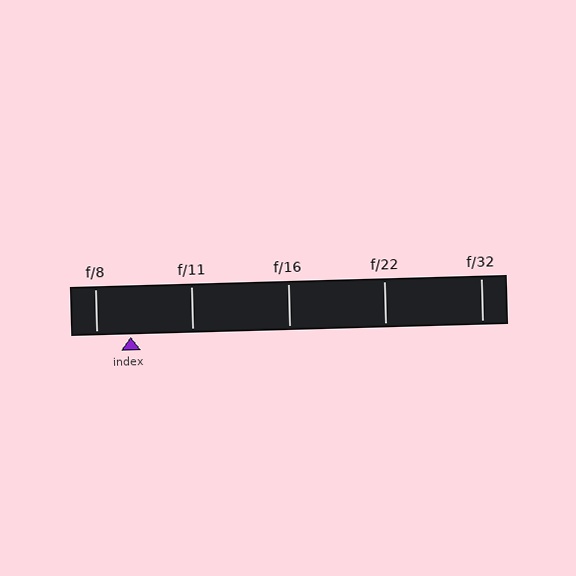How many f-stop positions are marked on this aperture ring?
There are 5 f-stop positions marked.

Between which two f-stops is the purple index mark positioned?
The index mark is between f/8 and f/11.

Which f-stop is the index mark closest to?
The index mark is closest to f/8.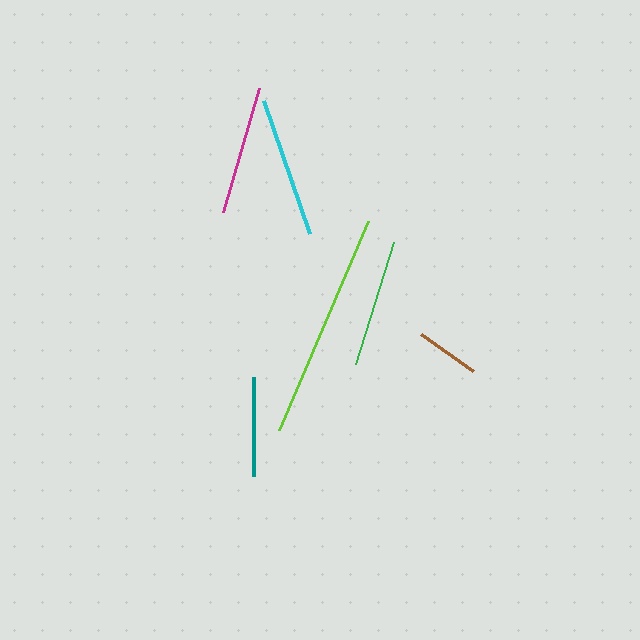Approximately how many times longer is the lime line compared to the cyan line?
The lime line is approximately 1.6 times the length of the cyan line.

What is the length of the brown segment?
The brown segment is approximately 64 pixels long.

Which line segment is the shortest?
The brown line is the shortest at approximately 64 pixels.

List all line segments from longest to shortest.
From longest to shortest: lime, cyan, magenta, green, teal, brown.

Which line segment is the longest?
The lime line is the longest at approximately 227 pixels.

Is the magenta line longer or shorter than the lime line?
The lime line is longer than the magenta line.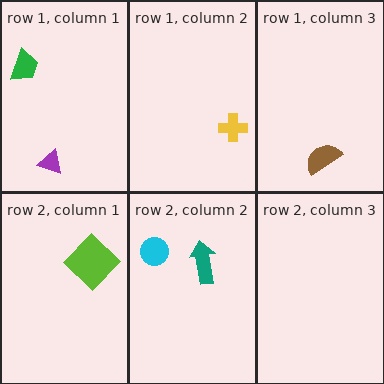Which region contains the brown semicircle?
The row 1, column 3 region.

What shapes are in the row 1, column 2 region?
The yellow cross.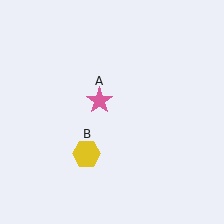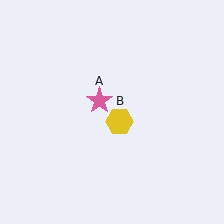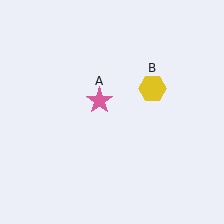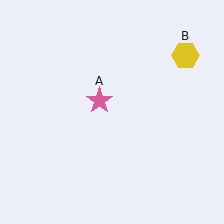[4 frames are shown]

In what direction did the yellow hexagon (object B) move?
The yellow hexagon (object B) moved up and to the right.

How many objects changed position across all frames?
1 object changed position: yellow hexagon (object B).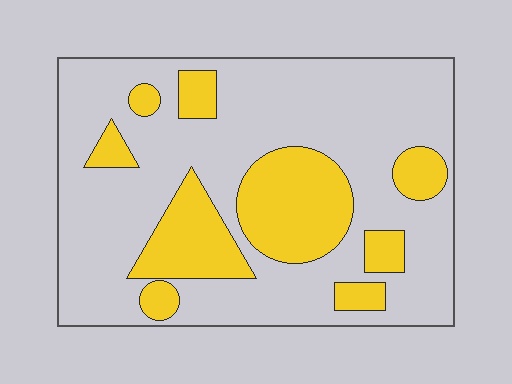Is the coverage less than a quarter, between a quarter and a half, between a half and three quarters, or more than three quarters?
Between a quarter and a half.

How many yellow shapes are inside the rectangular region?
9.